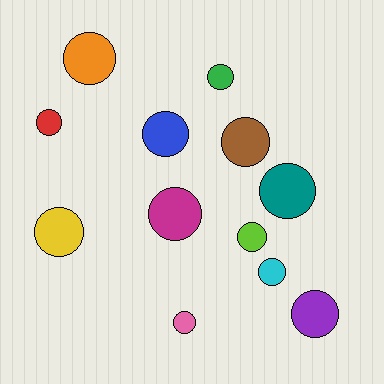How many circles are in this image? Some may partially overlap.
There are 12 circles.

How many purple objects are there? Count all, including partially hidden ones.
There is 1 purple object.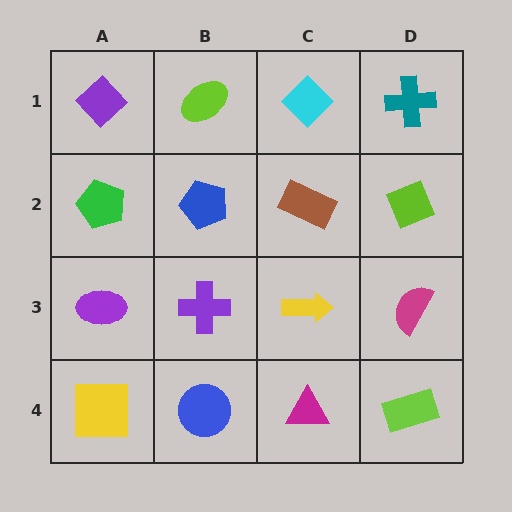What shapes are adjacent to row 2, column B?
A lime ellipse (row 1, column B), a purple cross (row 3, column B), a green pentagon (row 2, column A), a brown rectangle (row 2, column C).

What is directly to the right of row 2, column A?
A blue pentagon.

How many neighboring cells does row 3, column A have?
3.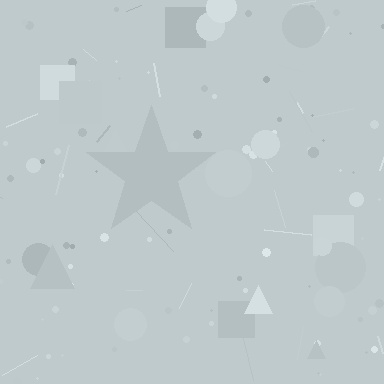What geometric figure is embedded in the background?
A star is embedded in the background.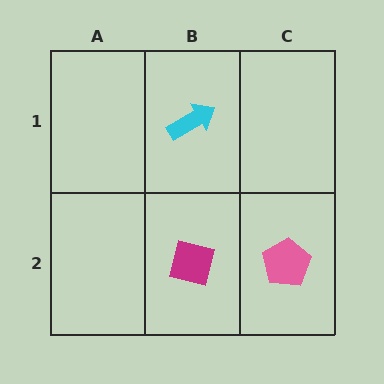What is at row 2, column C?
A pink pentagon.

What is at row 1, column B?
A cyan arrow.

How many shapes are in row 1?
1 shape.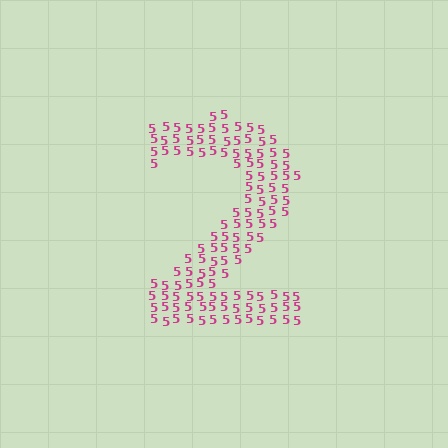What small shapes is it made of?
It is made of small digit 5's.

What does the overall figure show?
The overall figure shows the digit 2.